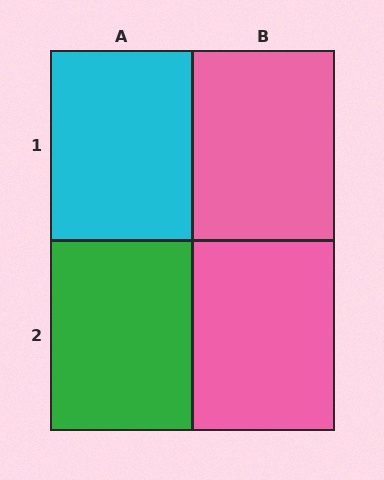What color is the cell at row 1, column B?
Pink.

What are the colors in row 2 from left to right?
Green, pink.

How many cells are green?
1 cell is green.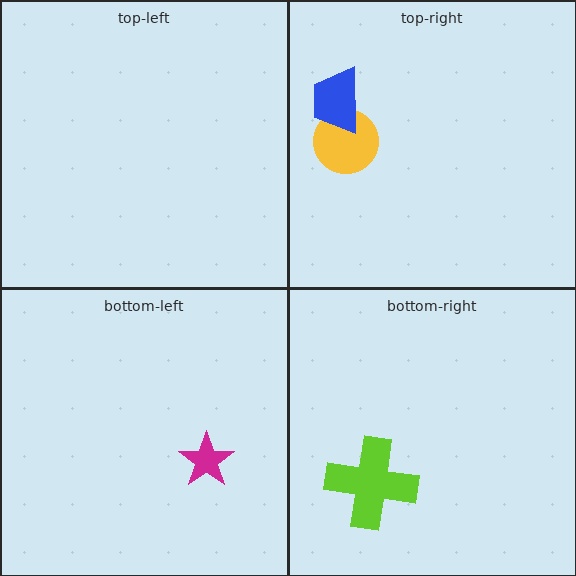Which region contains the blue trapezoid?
The top-right region.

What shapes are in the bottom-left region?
The magenta star.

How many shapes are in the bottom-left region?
1.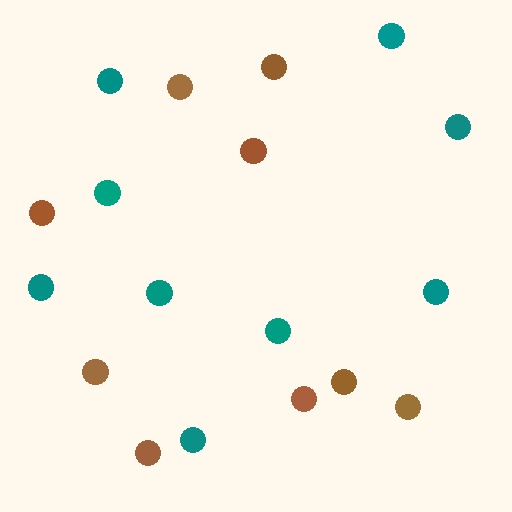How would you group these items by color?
There are 2 groups: one group of brown circles (9) and one group of teal circles (9).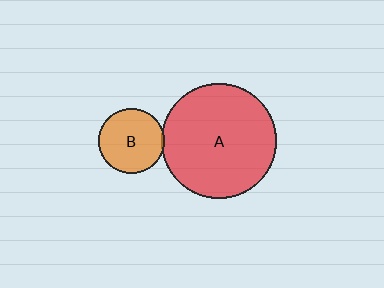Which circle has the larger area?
Circle A (red).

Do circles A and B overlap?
Yes.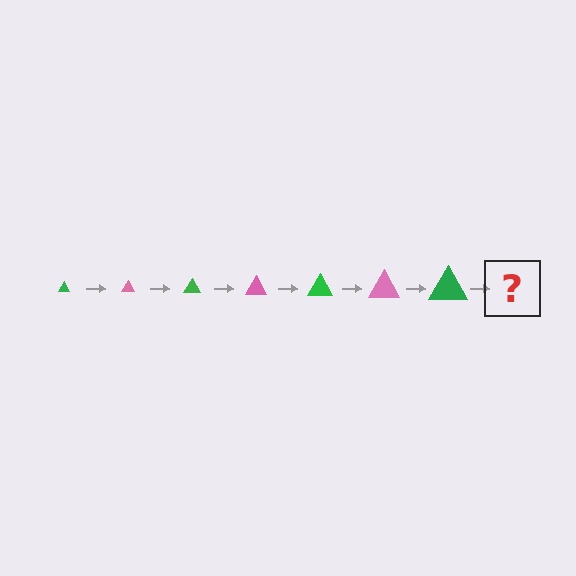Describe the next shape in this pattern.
It should be a pink triangle, larger than the previous one.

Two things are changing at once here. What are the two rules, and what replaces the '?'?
The two rules are that the triangle grows larger each step and the color cycles through green and pink. The '?' should be a pink triangle, larger than the previous one.